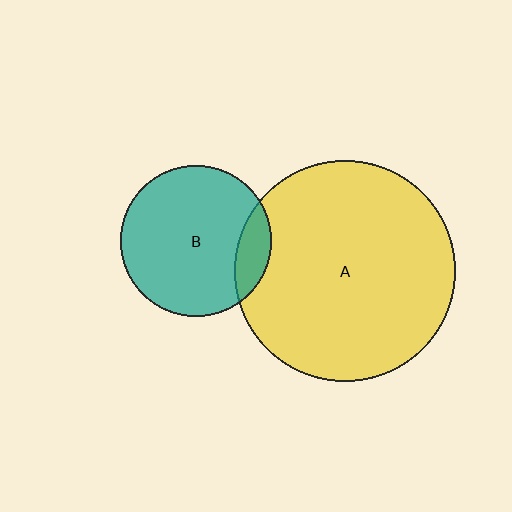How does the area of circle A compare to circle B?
Approximately 2.1 times.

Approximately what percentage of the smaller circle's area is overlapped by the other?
Approximately 15%.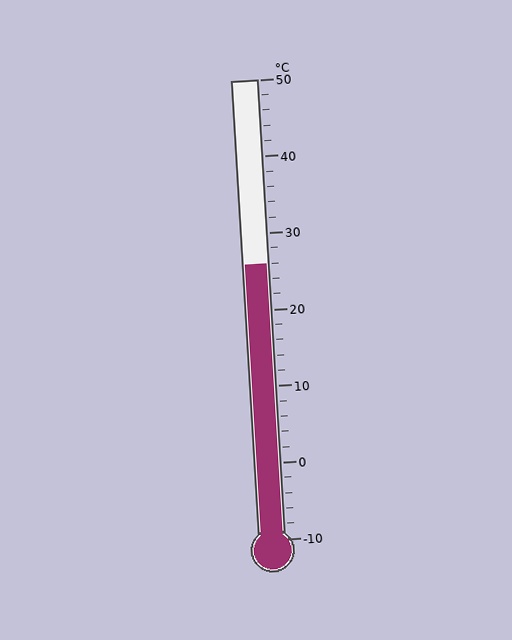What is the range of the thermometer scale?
The thermometer scale ranges from -10°C to 50°C.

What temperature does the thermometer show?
The thermometer shows approximately 26°C.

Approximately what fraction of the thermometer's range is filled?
The thermometer is filled to approximately 60% of its range.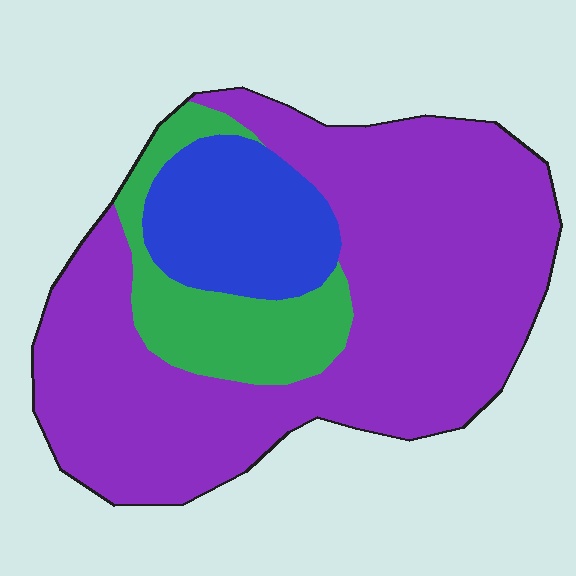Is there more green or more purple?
Purple.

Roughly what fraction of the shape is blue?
Blue covers 16% of the shape.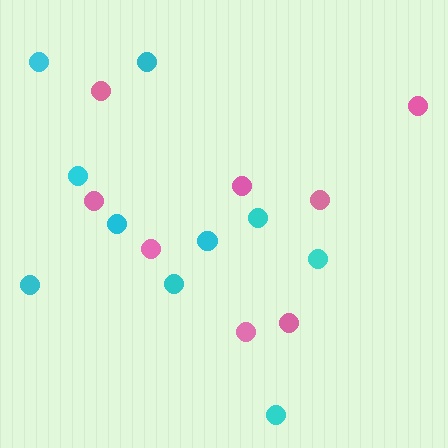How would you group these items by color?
There are 2 groups: one group of pink circles (8) and one group of cyan circles (10).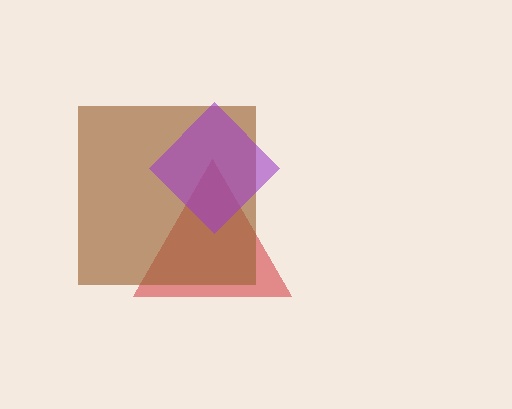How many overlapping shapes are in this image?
There are 3 overlapping shapes in the image.